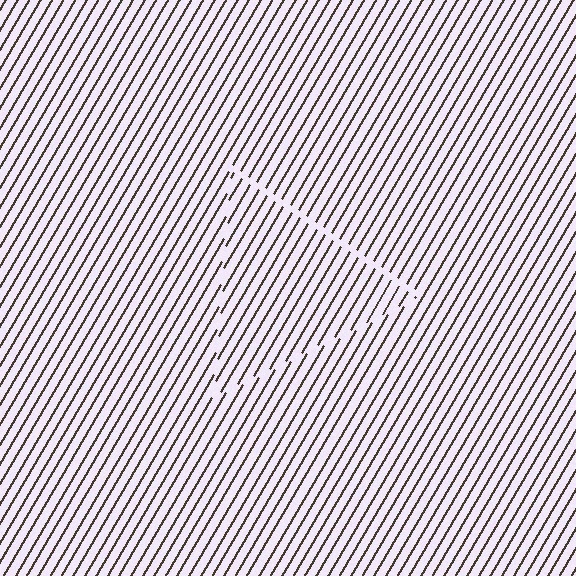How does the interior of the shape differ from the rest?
The interior of the shape contains the same grating, shifted by half a period — the contour is defined by the phase discontinuity where line-ends from the inner and outer gratings abut.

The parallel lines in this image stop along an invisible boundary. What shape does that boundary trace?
An illusory triangle. The interior of the shape contains the same grating, shifted by half a period — the contour is defined by the phase discontinuity where line-ends from the inner and outer gratings abut.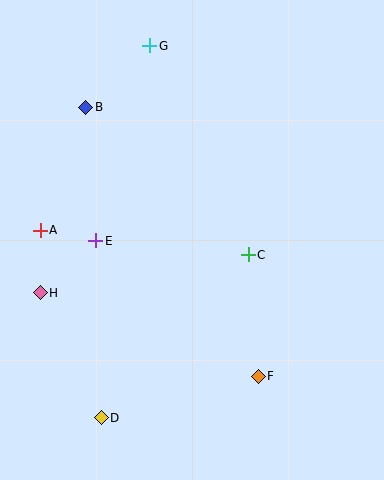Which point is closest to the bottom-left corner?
Point D is closest to the bottom-left corner.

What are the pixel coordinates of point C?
Point C is at (248, 255).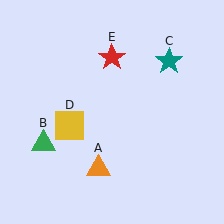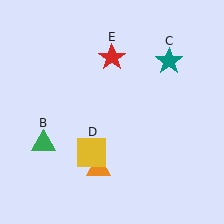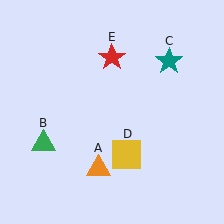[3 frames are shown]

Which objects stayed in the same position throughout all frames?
Orange triangle (object A) and green triangle (object B) and teal star (object C) and red star (object E) remained stationary.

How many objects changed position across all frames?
1 object changed position: yellow square (object D).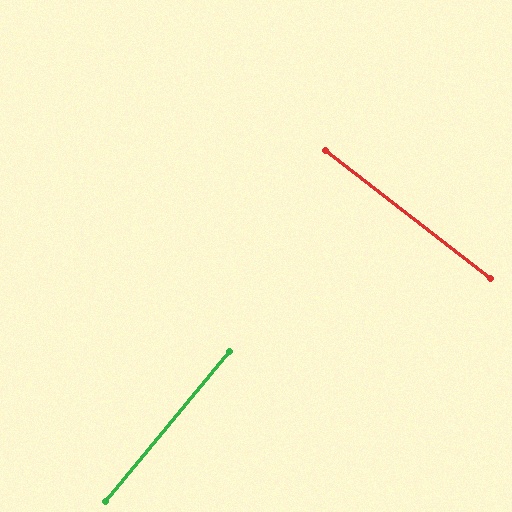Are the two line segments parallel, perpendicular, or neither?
Perpendicular — they meet at approximately 88°.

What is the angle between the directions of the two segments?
Approximately 88 degrees.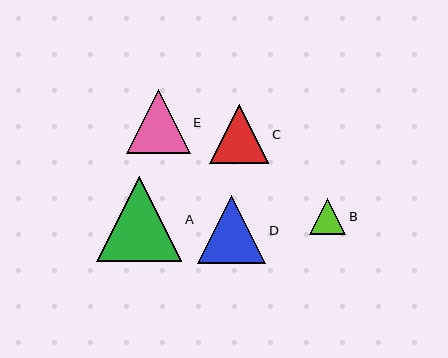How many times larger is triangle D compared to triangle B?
Triangle D is approximately 1.9 times the size of triangle B.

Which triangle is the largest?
Triangle A is the largest with a size of approximately 85 pixels.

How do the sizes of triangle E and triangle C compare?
Triangle E and triangle C are approximately the same size.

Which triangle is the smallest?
Triangle B is the smallest with a size of approximately 36 pixels.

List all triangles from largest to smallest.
From largest to smallest: A, D, E, C, B.